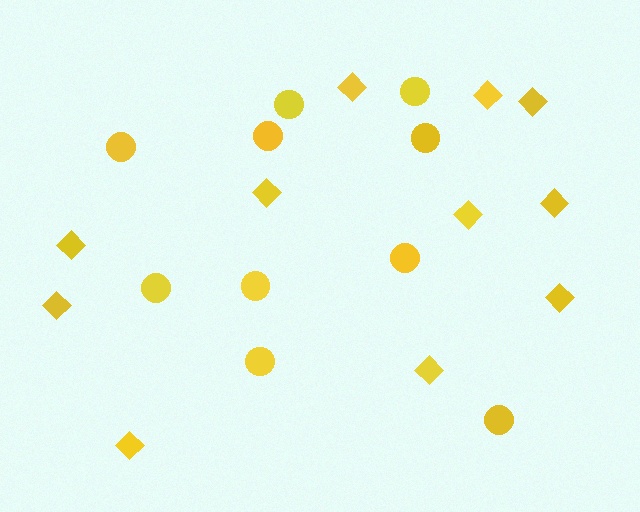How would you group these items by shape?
There are 2 groups: one group of circles (10) and one group of diamonds (11).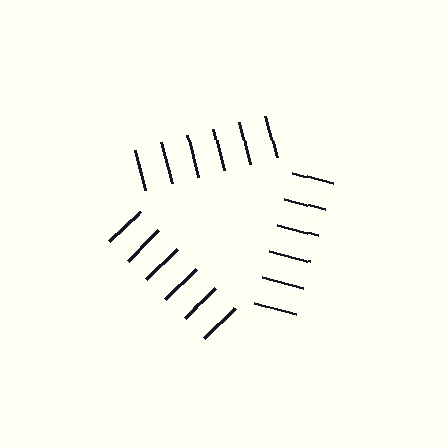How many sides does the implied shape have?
3 sides — the line-ends trace a triangle.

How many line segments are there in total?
18 — 6 along each of the 3 edges.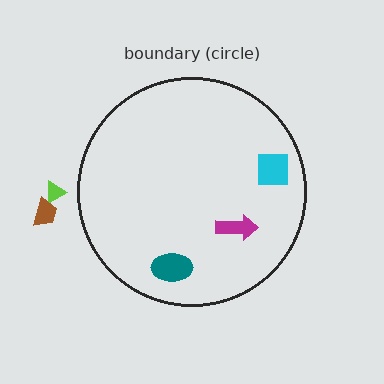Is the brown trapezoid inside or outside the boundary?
Outside.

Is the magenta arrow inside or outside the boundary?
Inside.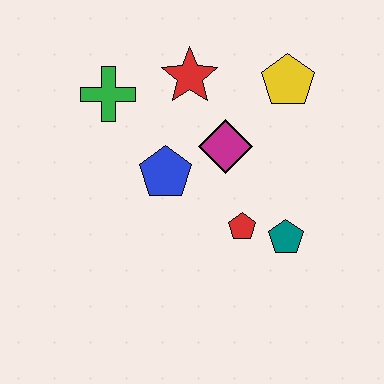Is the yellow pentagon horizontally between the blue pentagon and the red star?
No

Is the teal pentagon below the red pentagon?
Yes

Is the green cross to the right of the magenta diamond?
No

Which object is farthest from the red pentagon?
The green cross is farthest from the red pentagon.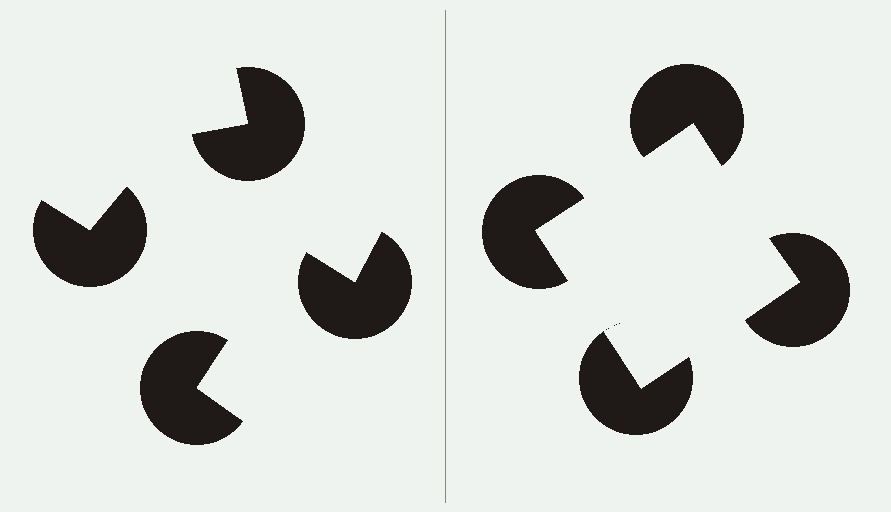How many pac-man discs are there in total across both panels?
8 — 4 on each side.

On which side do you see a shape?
An illusory square appears on the right side. On the left side the wedge cuts are rotated, so no coherent shape forms.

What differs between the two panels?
The pac-man discs are positioned identically on both sides; only the wedge orientations differ. On the right they align to a square; on the left they are misaligned.